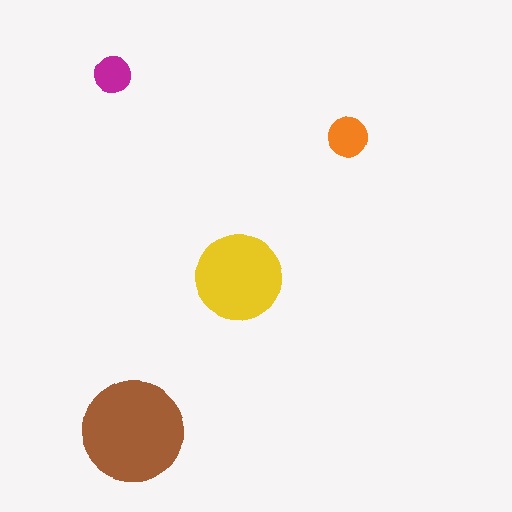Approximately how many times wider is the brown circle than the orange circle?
About 2.5 times wider.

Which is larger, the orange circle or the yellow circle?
The yellow one.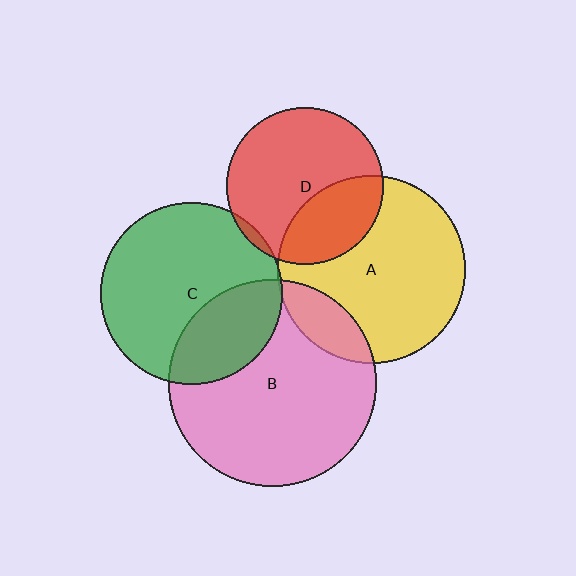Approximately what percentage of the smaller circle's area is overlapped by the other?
Approximately 30%.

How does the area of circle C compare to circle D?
Approximately 1.3 times.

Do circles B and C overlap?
Yes.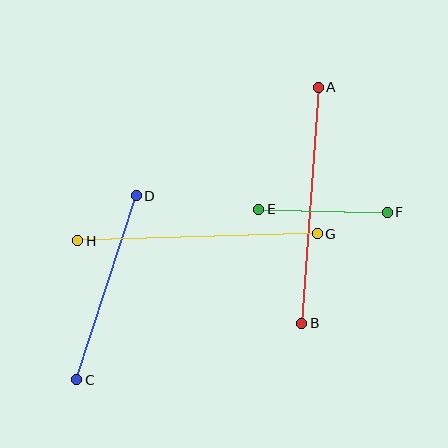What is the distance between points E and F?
The distance is approximately 129 pixels.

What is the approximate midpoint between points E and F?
The midpoint is at approximately (323, 211) pixels.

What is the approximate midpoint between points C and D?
The midpoint is at approximately (107, 288) pixels.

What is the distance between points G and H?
The distance is approximately 239 pixels.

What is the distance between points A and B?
The distance is approximately 237 pixels.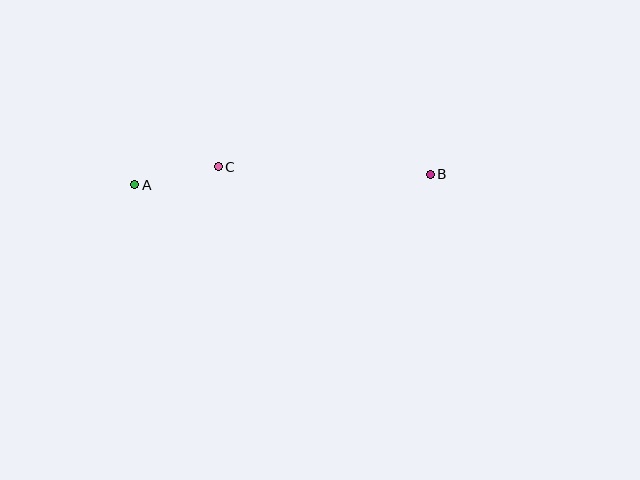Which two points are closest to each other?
Points A and C are closest to each other.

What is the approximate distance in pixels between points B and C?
The distance between B and C is approximately 212 pixels.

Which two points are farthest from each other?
Points A and B are farthest from each other.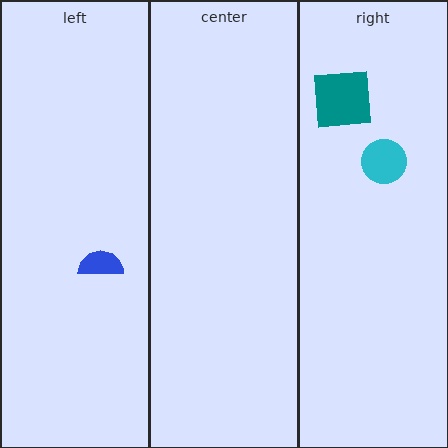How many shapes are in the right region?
2.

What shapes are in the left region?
The blue semicircle.